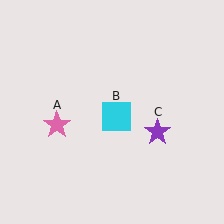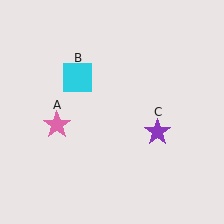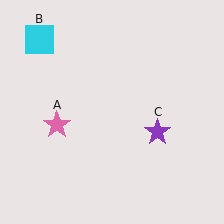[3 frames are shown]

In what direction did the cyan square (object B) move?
The cyan square (object B) moved up and to the left.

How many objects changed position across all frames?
1 object changed position: cyan square (object B).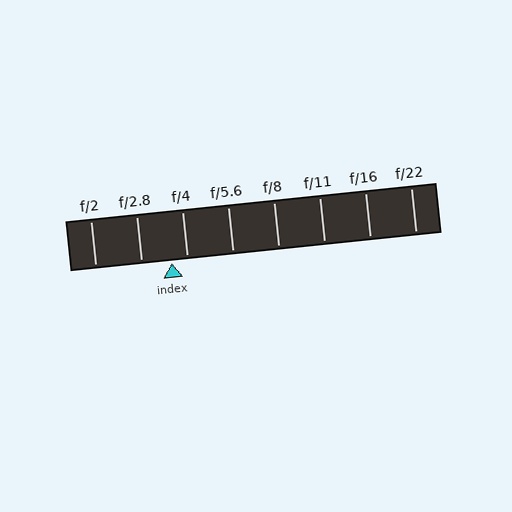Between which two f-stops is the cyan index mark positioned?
The index mark is between f/2.8 and f/4.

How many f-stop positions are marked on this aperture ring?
There are 8 f-stop positions marked.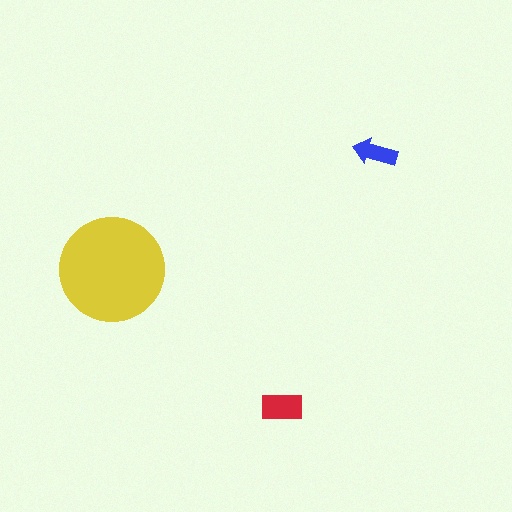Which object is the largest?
The yellow circle.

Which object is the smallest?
The blue arrow.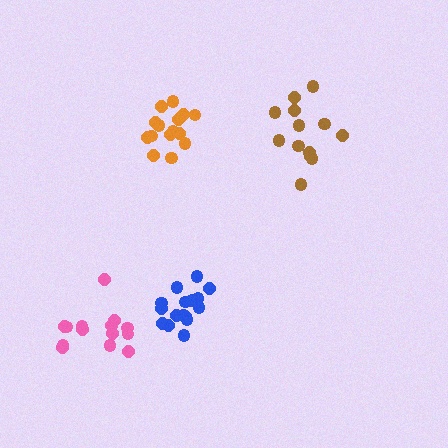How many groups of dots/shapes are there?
There are 4 groups.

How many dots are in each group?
Group 1: 15 dots, Group 2: 14 dots, Group 3: 16 dots, Group 4: 13 dots (58 total).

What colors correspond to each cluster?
The clusters are colored: orange, pink, blue, brown.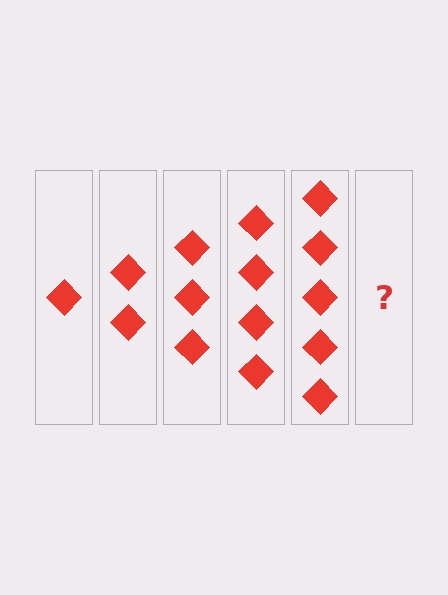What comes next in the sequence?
The next element should be 6 diamonds.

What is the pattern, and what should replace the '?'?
The pattern is that each step adds one more diamond. The '?' should be 6 diamonds.